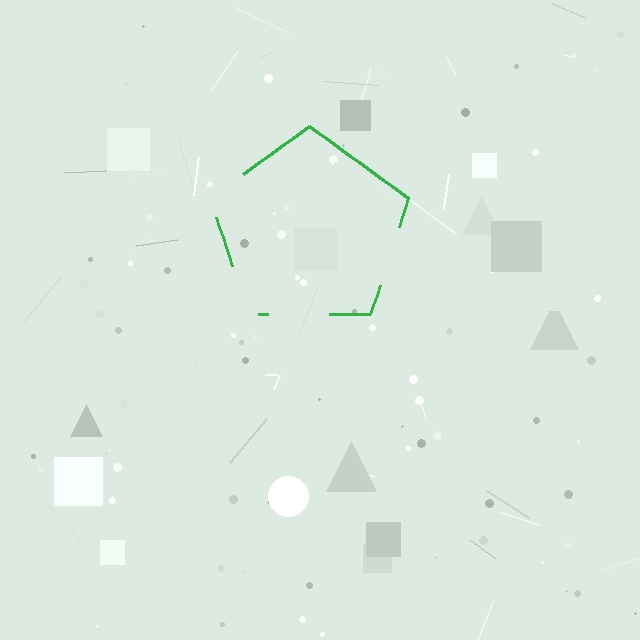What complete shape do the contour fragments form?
The contour fragments form a pentagon.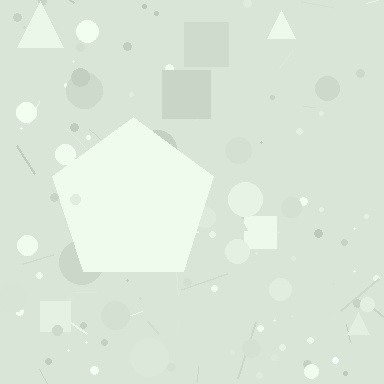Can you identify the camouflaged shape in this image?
The camouflaged shape is a pentagon.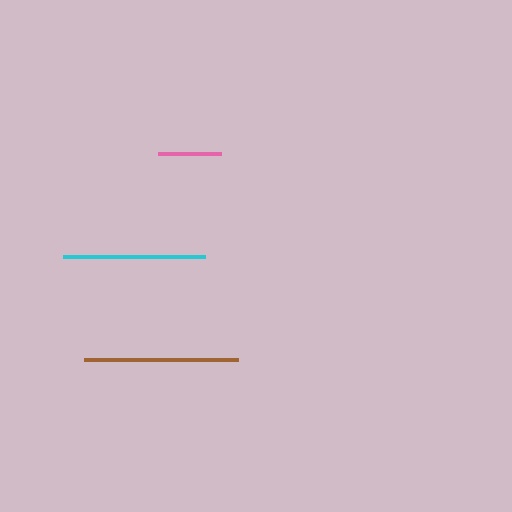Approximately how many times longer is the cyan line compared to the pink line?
The cyan line is approximately 2.3 times the length of the pink line.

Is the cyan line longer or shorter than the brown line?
The brown line is longer than the cyan line.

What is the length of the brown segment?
The brown segment is approximately 153 pixels long.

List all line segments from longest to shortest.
From longest to shortest: brown, cyan, pink.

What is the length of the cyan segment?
The cyan segment is approximately 142 pixels long.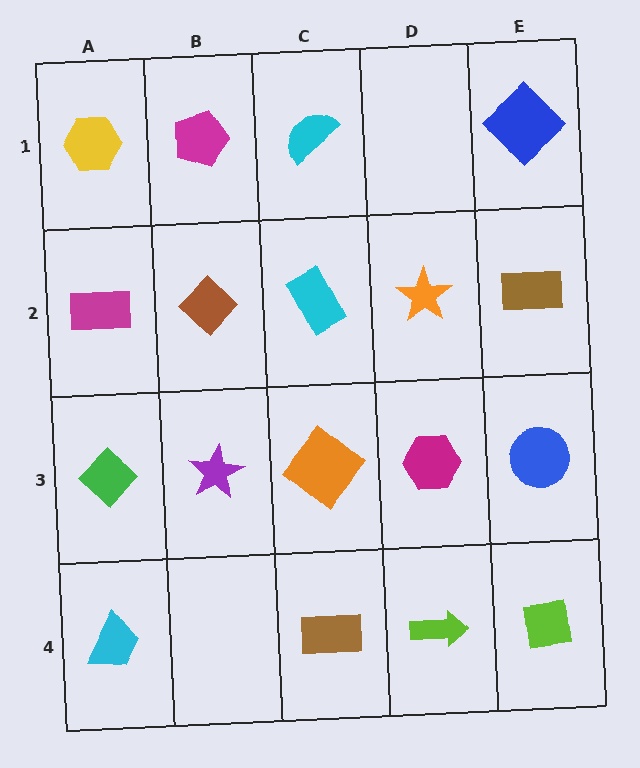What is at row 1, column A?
A yellow hexagon.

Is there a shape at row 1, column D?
No, that cell is empty.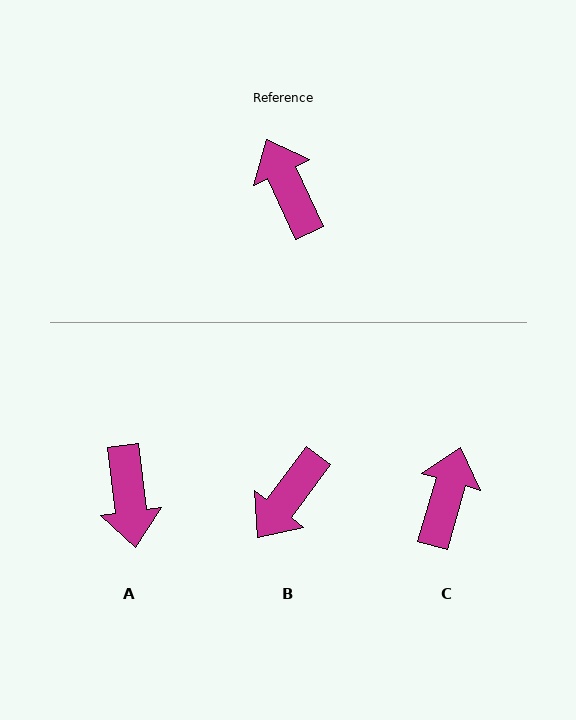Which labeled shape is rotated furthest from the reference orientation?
A, about 162 degrees away.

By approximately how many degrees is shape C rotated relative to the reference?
Approximately 41 degrees clockwise.